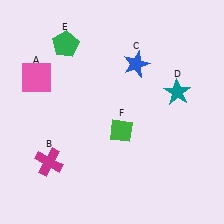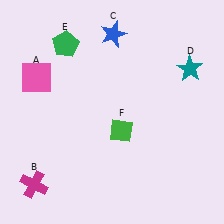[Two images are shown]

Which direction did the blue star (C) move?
The blue star (C) moved up.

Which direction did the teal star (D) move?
The teal star (D) moved up.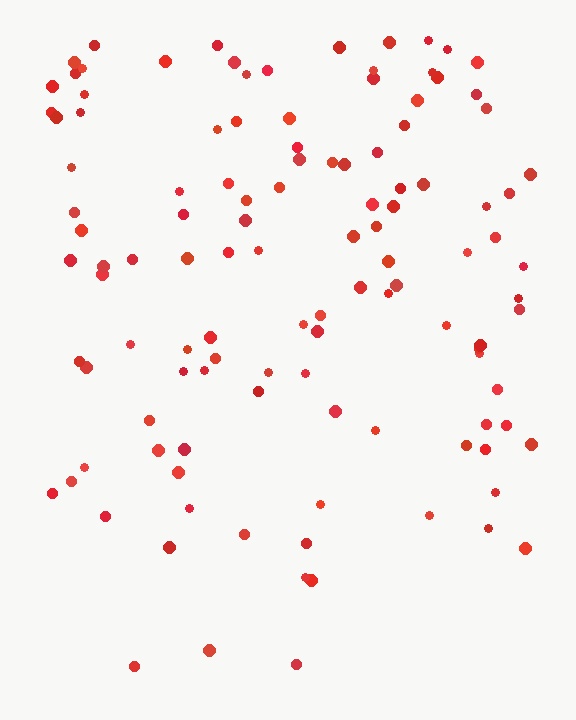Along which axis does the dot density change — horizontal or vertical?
Vertical.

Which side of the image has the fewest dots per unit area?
The bottom.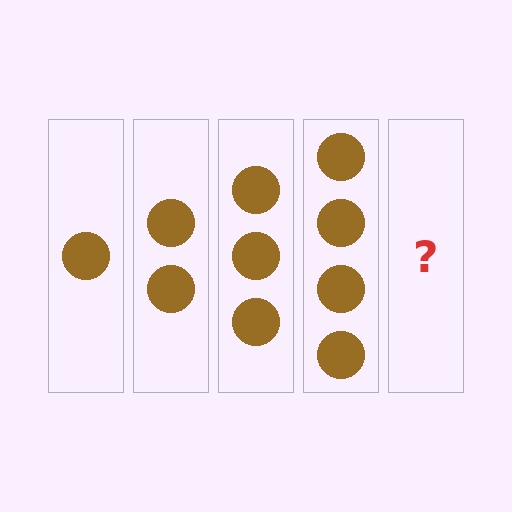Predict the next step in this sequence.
The next step is 5 circles.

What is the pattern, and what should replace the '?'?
The pattern is that each step adds one more circle. The '?' should be 5 circles.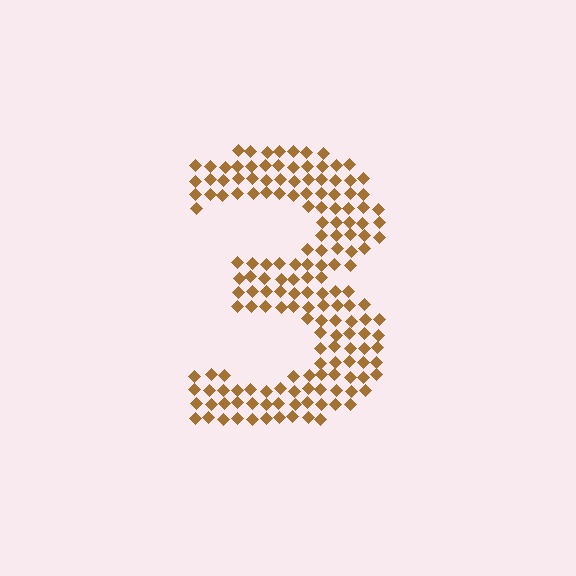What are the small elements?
The small elements are diamonds.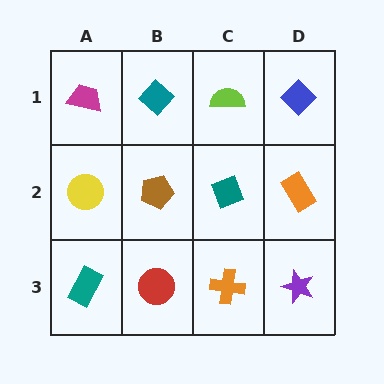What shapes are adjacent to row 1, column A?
A yellow circle (row 2, column A), a teal diamond (row 1, column B).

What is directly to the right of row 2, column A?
A brown pentagon.